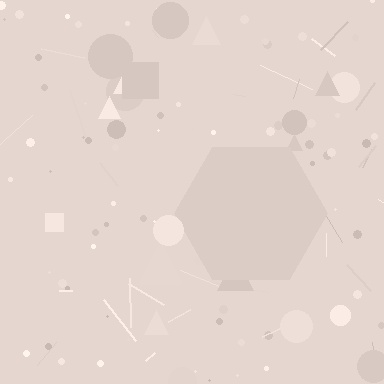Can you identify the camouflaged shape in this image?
The camouflaged shape is a hexagon.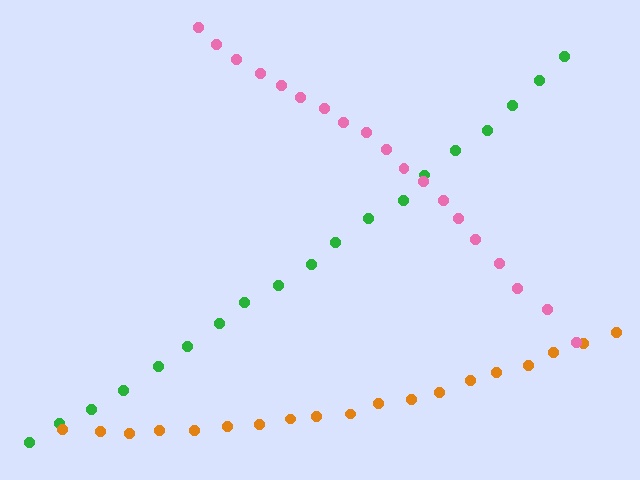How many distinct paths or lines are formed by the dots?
There are 3 distinct paths.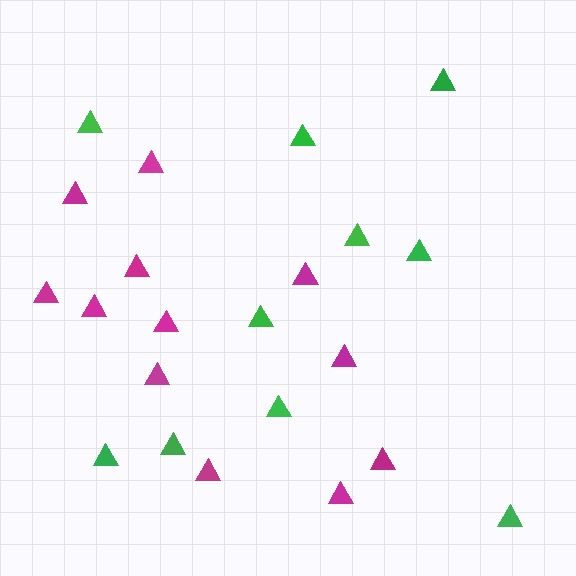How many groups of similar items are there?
There are 2 groups: one group of green triangles (10) and one group of magenta triangles (12).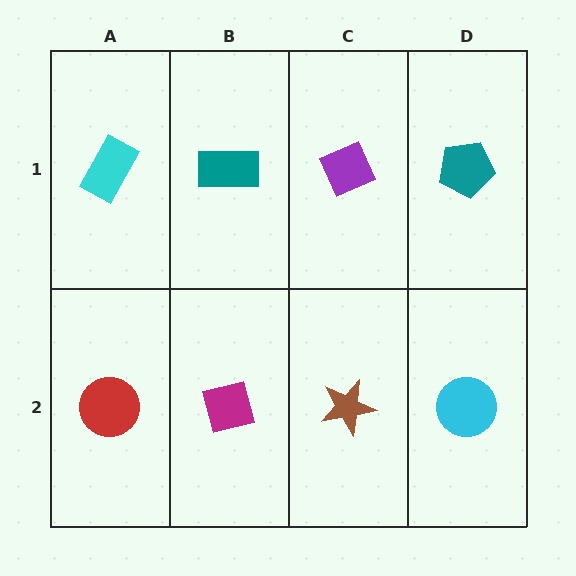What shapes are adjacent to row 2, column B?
A teal rectangle (row 1, column B), a red circle (row 2, column A), a brown star (row 2, column C).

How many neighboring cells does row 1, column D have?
2.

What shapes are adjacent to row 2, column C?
A purple diamond (row 1, column C), a magenta square (row 2, column B), a cyan circle (row 2, column D).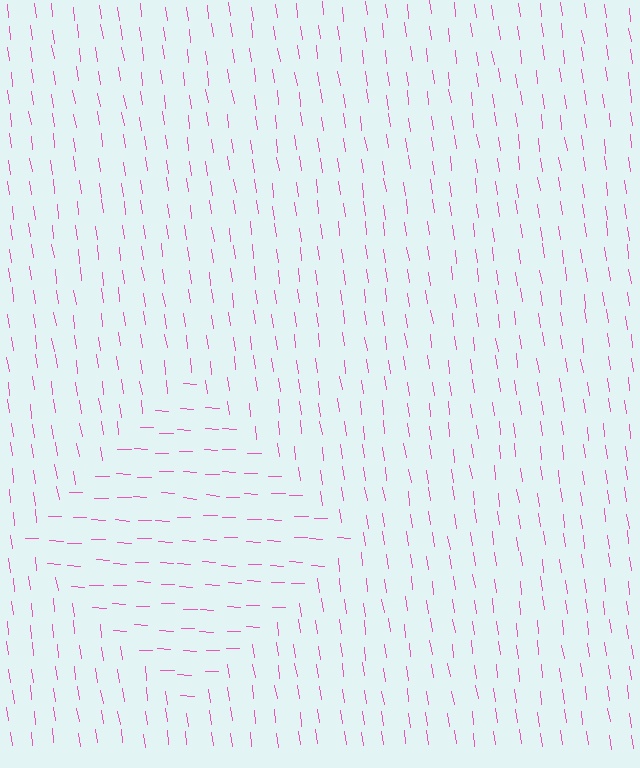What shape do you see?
I see a diamond.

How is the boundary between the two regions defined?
The boundary is defined purely by a change in line orientation (approximately 80 degrees difference). All lines are the same color and thickness.